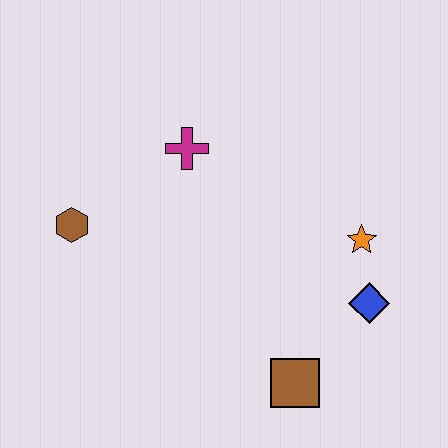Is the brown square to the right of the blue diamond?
No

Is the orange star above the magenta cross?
No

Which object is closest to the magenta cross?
The brown hexagon is closest to the magenta cross.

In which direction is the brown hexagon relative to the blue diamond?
The brown hexagon is to the left of the blue diamond.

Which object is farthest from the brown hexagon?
The blue diamond is farthest from the brown hexagon.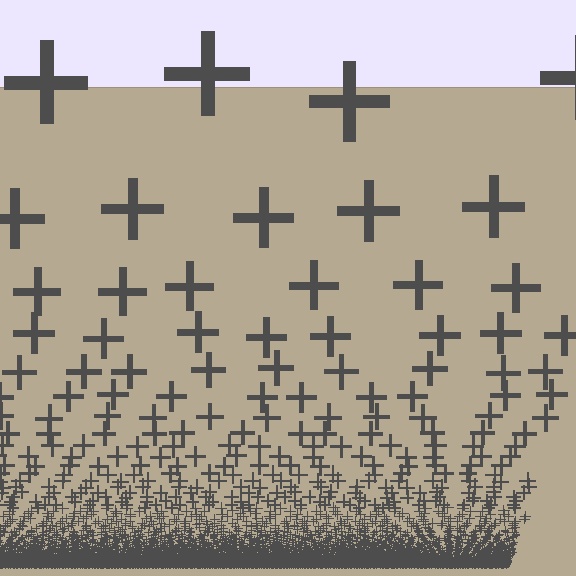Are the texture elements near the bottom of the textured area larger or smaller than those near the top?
Smaller. The gradient is inverted — elements near the bottom are smaller and denser.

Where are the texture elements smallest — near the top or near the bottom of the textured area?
Near the bottom.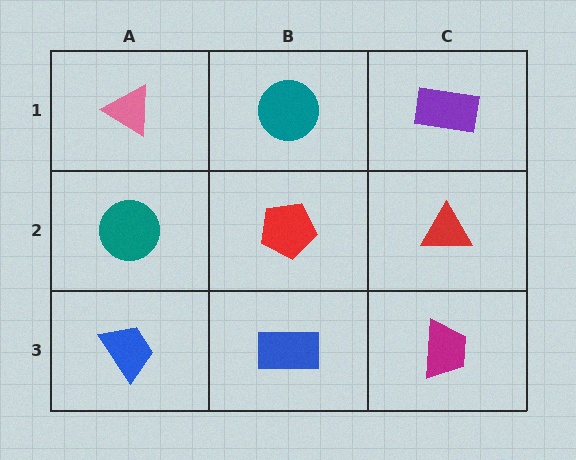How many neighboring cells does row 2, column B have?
4.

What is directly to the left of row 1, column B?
A pink triangle.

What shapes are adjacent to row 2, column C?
A purple rectangle (row 1, column C), a magenta trapezoid (row 3, column C), a red pentagon (row 2, column B).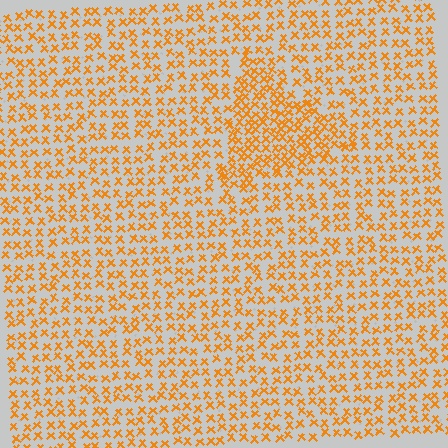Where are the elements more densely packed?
The elements are more densely packed inside the triangle boundary.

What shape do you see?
I see a triangle.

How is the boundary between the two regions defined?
The boundary is defined by a change in element density (approximately 1.8x ratio). All elements are the same color, size, and shape.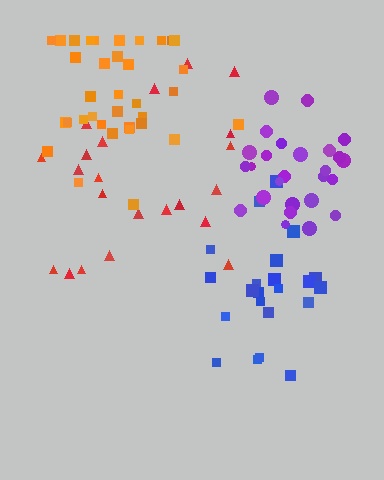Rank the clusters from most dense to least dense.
purple, blue, orange, red.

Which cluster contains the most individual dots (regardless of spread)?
Orange (35).